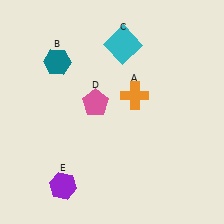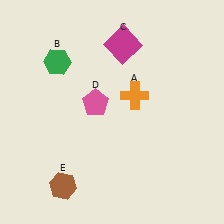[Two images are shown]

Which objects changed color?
B changed from teal to green. C changed from cyan to magenta. E changed from purple to brown.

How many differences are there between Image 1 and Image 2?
There are 3 differences between the two images.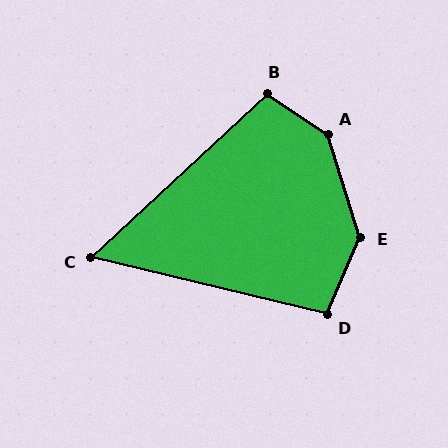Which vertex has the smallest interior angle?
C, at approximately 56 degrees.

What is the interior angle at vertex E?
Approximately 139 degrees (obtuse).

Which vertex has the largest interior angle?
A, at approximately 141 degrees.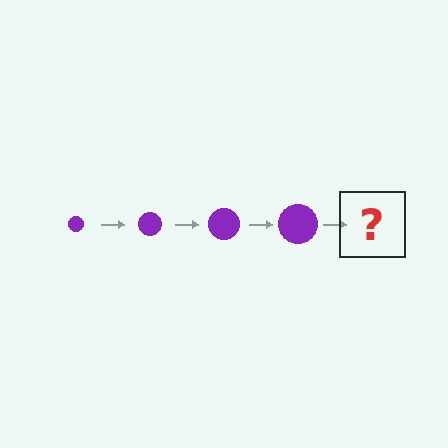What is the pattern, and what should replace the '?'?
The pattern is that the circle gets progressively larger each step. The '?' should be a purple circle, larger than the previous one.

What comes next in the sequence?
The next element should be a purple circle, larger than the previous one.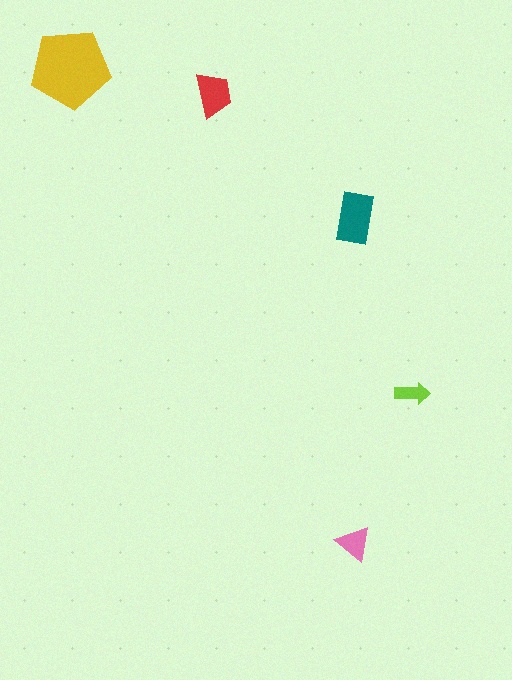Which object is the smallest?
The lime arrow.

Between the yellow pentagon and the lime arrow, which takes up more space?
The yellow pentagon.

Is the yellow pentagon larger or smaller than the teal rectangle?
Larger.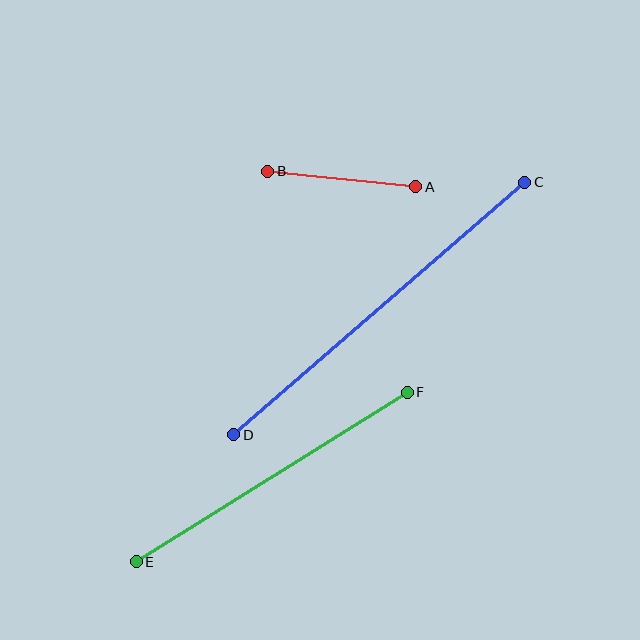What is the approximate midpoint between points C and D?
The midpoint is at approximately (379, 309) pixels.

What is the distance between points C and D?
The distance is approximately 385 pixels.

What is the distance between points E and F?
The distance is approximately 320 pixels.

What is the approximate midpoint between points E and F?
The midpoint is at approximately (272, 477) pixels.